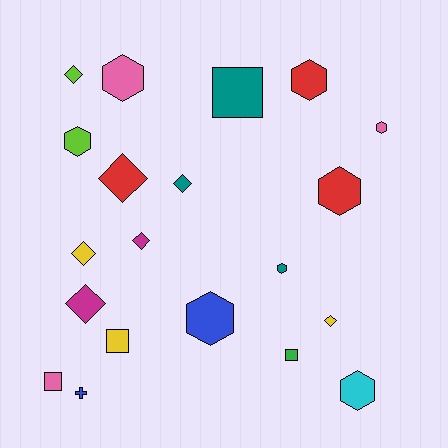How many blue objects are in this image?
There are 2 blue objects.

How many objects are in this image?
There are 20 objects.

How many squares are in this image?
There are 4 squares.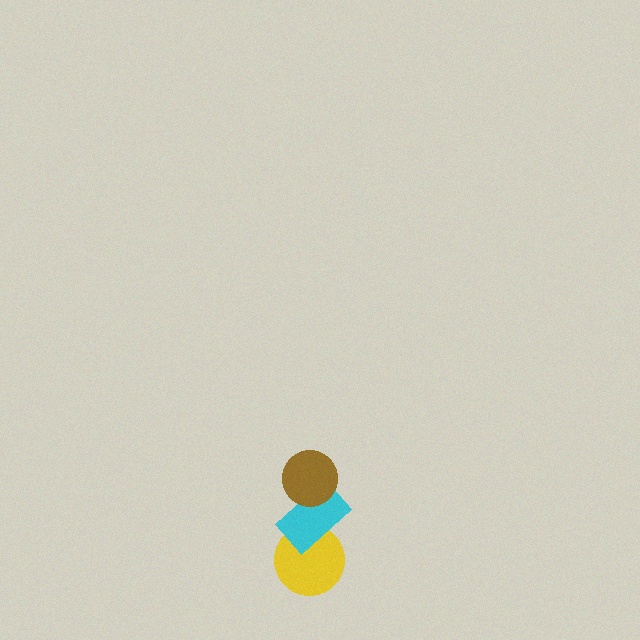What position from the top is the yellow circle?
The yellow circle is 3rd from the top.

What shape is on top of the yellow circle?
The cyan rectangle is on top of the yellow circle.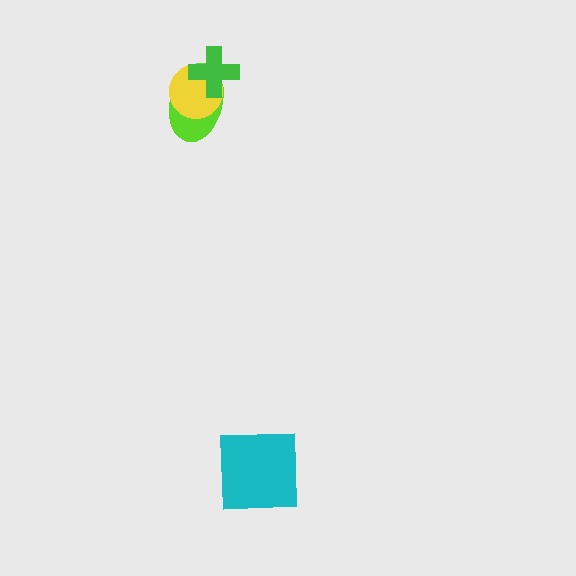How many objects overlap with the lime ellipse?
2 objects overlap with the lime ellipse.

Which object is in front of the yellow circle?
The green cross is in front of the yellow circle.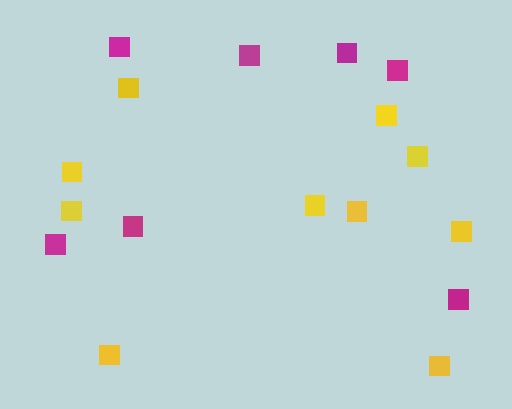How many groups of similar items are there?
There are 2 groups: one group of magenta squares (7) and one group of yellow squares (10).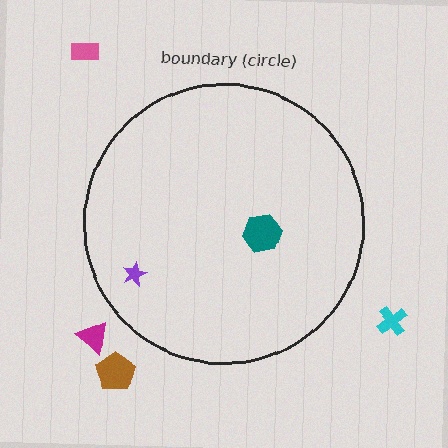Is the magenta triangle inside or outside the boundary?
Outside.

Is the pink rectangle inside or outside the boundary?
Outside.